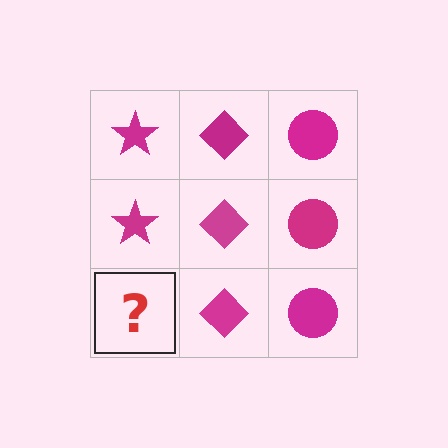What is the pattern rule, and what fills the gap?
The rule is that each column has a consistent shape. The gap should be filled with a magenta star.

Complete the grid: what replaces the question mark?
The question mark should be replaced with a magenta star.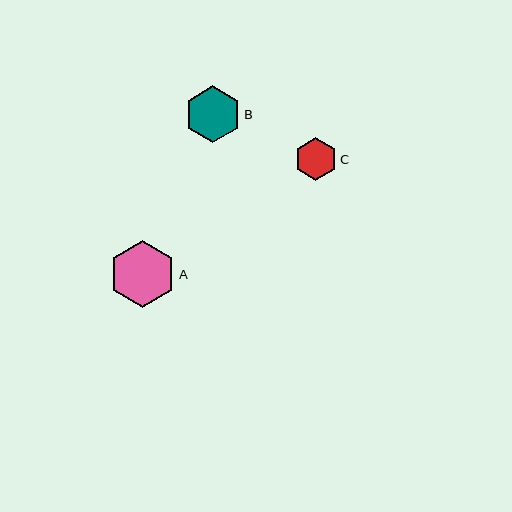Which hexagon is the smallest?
Hexagon C is the smallest with a size of approximately 43 pixels.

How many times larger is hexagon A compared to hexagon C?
Hexagon A is approximately 1.6 times the size of hexagon C.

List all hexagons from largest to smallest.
From largest to smallest: A, B, C.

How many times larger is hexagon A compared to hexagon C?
Hexagon A is approximately 1.6 times the size of hexagon C.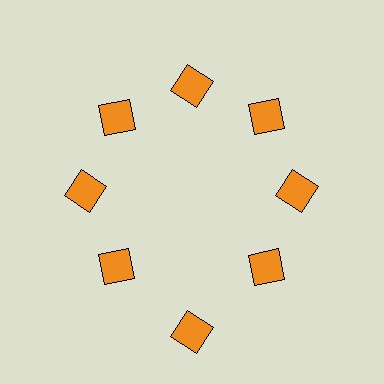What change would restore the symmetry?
The symmetry would be restored by moving it inward, back onto the ring so that all 8 diamonds sit at equal angles and equal distance from the center.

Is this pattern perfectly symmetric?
No. The 8 orange diamonds are arranged in a ring, but one element near the 6 o'clock position is pushed outward from the center, breaking the 8-fold rotational symmetry.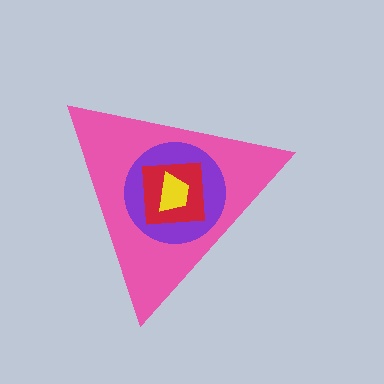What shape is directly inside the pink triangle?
The purple circle.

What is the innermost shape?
The yellow trapezoid.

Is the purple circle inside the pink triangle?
Yes.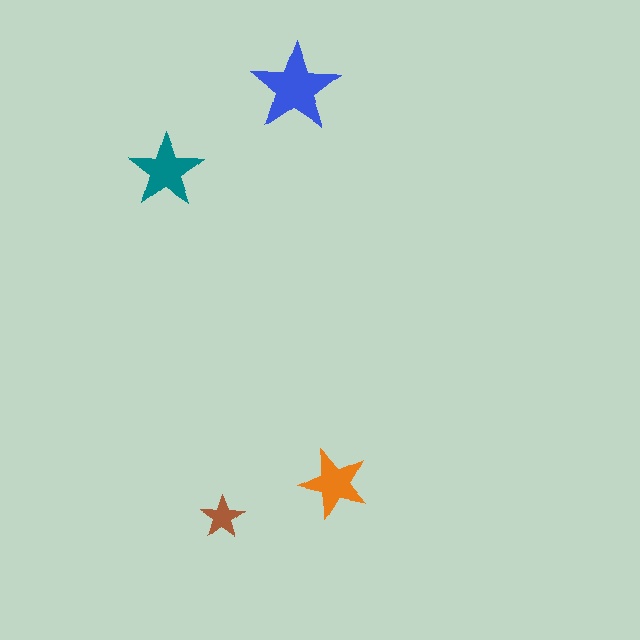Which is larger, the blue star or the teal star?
The blue one.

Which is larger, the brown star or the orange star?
The orange one.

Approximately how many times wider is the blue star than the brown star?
About 2 times wider.